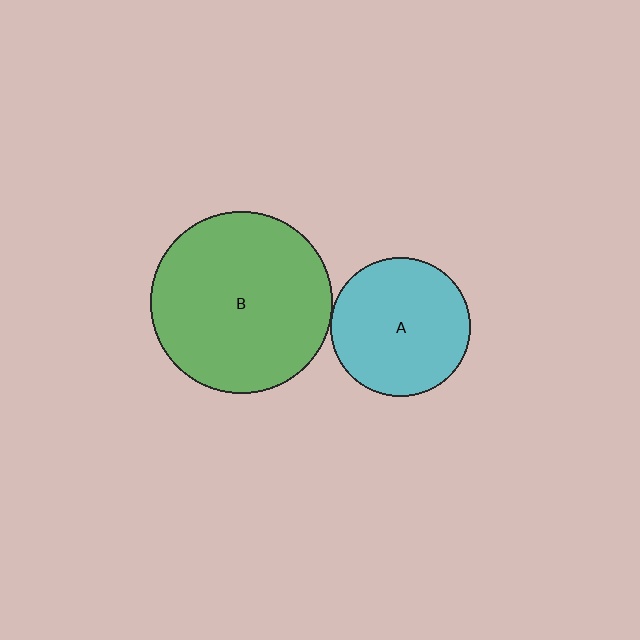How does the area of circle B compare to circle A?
Approximately 1.7 times.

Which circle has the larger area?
Circle B (green).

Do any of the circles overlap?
No, none of the circles overlap.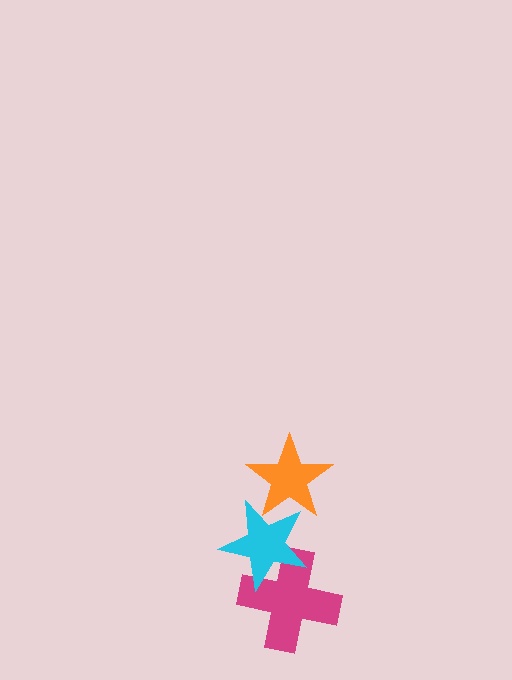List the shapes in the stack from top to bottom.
From top to bottom: the orange star, the cyan star, the magenta cross.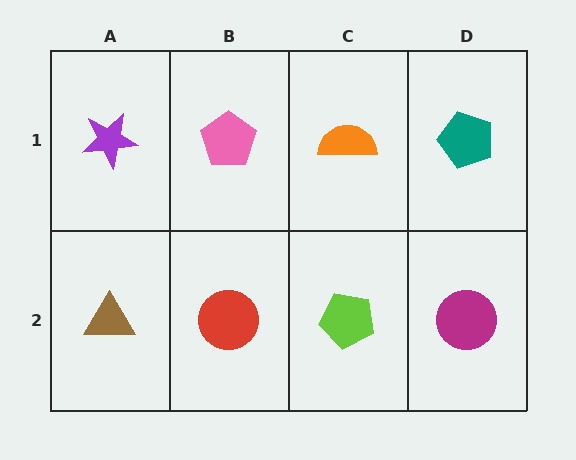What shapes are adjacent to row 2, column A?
A purple star (row 1, column A), a red circle (row 2, column B).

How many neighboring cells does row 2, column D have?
2.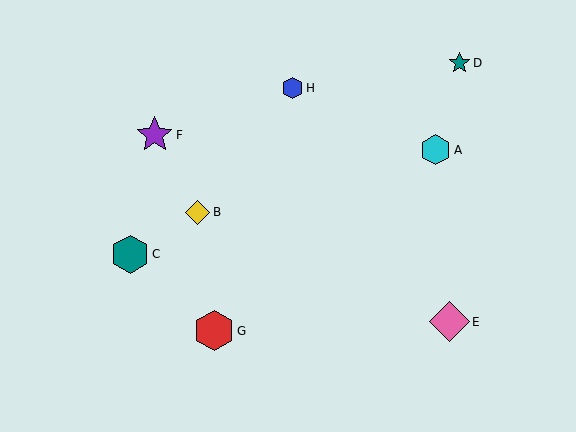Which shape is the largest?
The pink diamond (labeled E) is the largest.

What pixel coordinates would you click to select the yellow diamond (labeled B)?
Click at (198, 212) to select the yellow diamond B.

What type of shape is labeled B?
Shape B is a yellow diamond.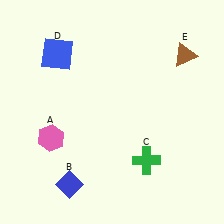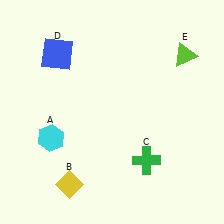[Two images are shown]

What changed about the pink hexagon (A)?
In Image 1, A is pink. In Image 2, it changed to cyan.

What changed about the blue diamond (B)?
In Image 1, B is blue. In Image 2, it changed to yellow.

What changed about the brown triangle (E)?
In Image 1, E is brown. In Image 2, it changed to lime.